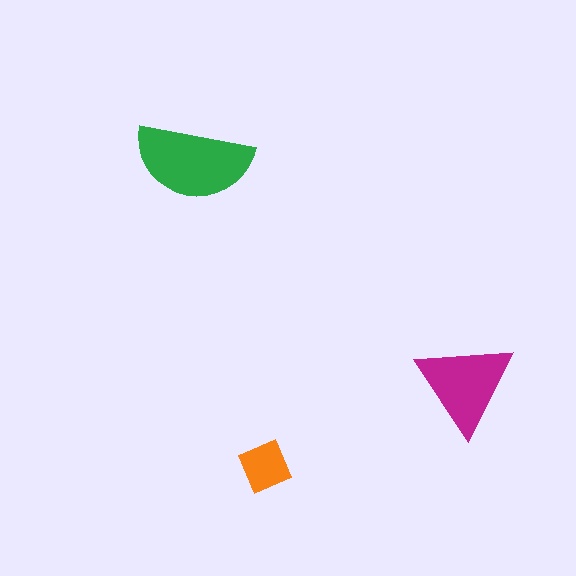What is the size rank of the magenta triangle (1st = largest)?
2nd.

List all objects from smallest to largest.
The orange square, the magenta triangle, the green semicircle.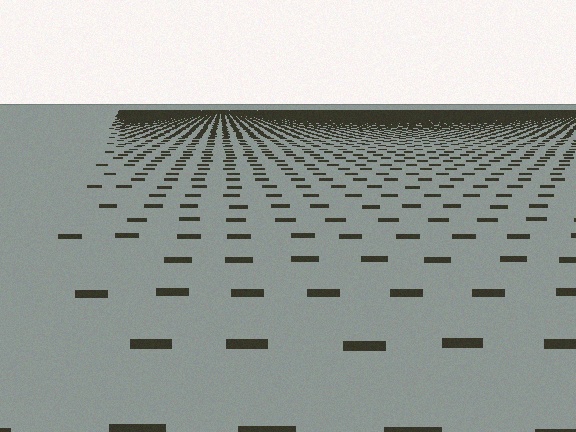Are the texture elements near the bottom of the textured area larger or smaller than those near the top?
Larger. Near the bottom, elements are closer to the viewer and appear at a bigger on-screen size.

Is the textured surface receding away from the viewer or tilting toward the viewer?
The surface is receding away from the viewer. Texture elements get smaller and denser toward the top.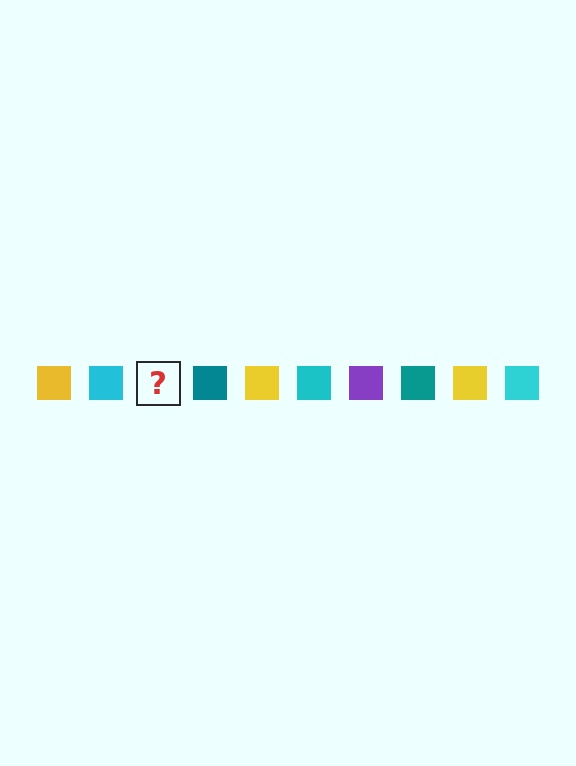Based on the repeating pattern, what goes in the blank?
The blank should be a purple square.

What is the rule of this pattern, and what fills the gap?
The rule is that the pattern cycles through yellow, cyan, purple, teal squares. The gap should be filled with a purple square.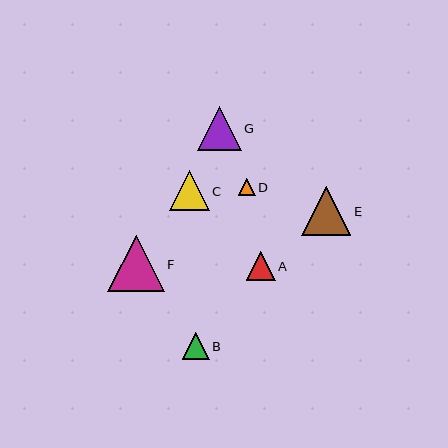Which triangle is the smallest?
Triangle D is the smallest with a size of approximately 17 pixels.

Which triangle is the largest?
Triangle F is the largest with a size of approximately 57 pixels.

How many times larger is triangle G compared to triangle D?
Triangle G is approximately 2.6 times the size of triangle D.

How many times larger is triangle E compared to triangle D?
Triangle E is approximately 2.9 times the size of triangle D.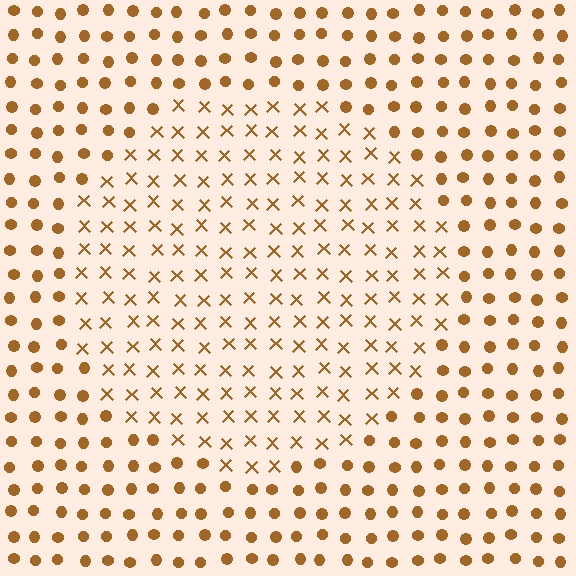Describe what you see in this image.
The image is filled with small brown elements arranged in a uniform grid. A circle-shaped region contains X marks, while the surrounding area contains circles. The boundary is defined purely by the change in element shape.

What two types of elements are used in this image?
The image uses X marks inside the circle region and circles outside it.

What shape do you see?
I see a circle.